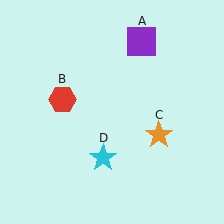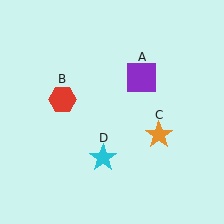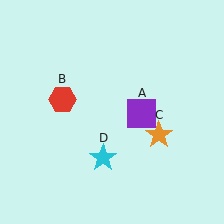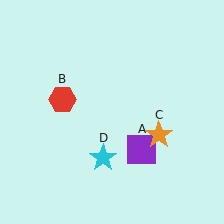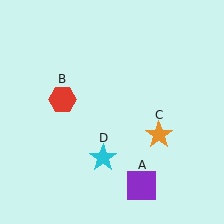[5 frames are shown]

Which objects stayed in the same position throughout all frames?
Red hexagon (object B) and orange star (object C) and cyan star (object D) remained stationary.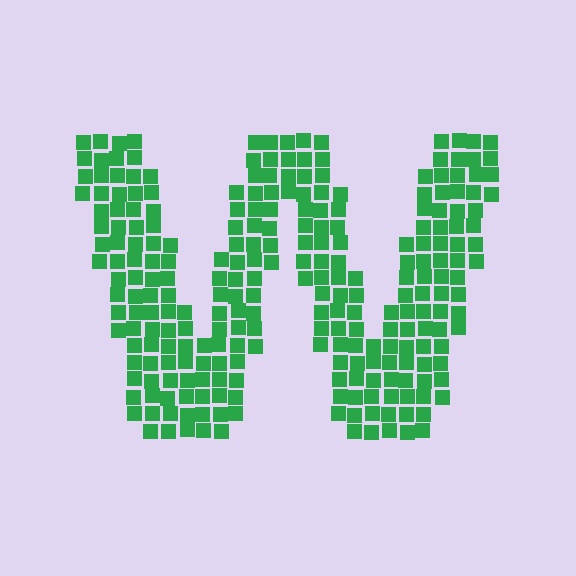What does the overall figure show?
The overall figure shows the letter W.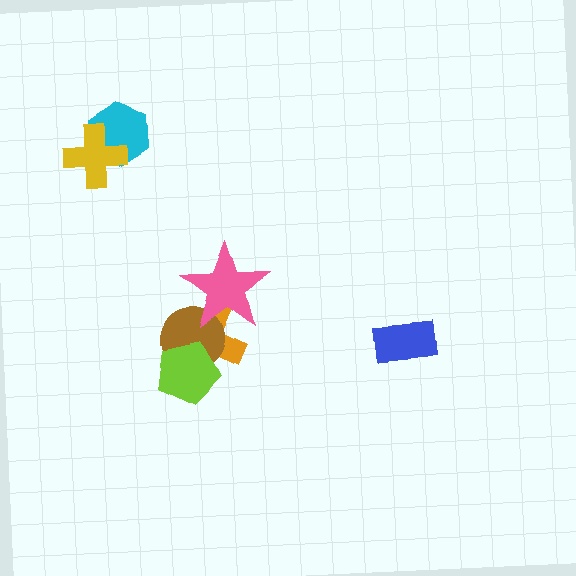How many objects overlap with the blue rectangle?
0 objects overlap with the blue rectangle.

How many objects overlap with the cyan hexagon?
1 object overlaps with the cyan hexagon.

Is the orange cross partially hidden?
Yes, it is partially covered by another shape.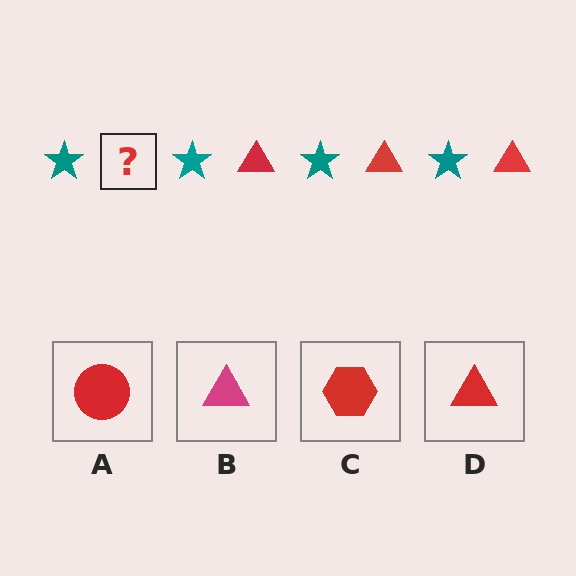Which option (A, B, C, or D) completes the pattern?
D.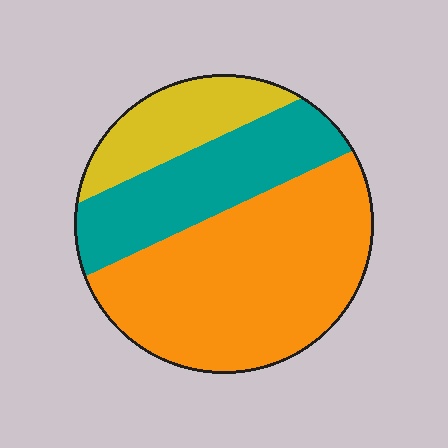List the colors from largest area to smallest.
From largest to smallest: orange, teal, yellow.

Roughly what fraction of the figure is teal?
Teal takes up about one quarter (1/4) of the figure.